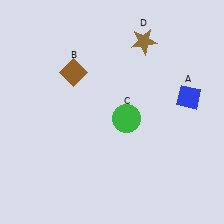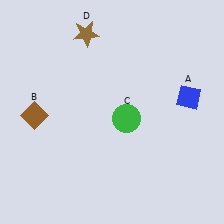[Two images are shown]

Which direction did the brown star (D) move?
The brown star (D) moved left.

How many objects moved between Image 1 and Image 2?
2 objects moved between the two images.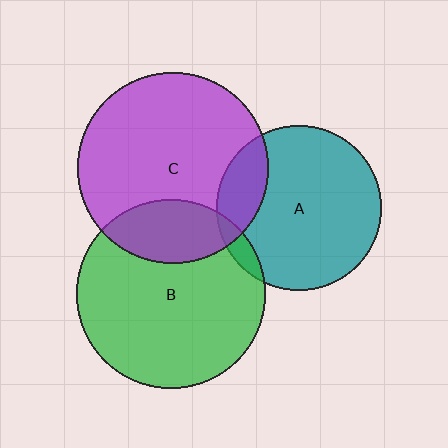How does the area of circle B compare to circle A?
Approximately 1.3 times.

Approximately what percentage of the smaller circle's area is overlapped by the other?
Approximately 15%.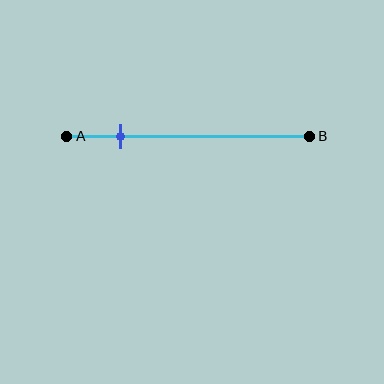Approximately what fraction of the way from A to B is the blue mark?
The blue mark is approximately 20% of the way from A to B.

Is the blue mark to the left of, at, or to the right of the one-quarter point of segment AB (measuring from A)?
The blue mark is approximately at the one-quarter point of segment AB.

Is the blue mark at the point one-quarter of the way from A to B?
Yes, the mark is approximately at the one-quarter point.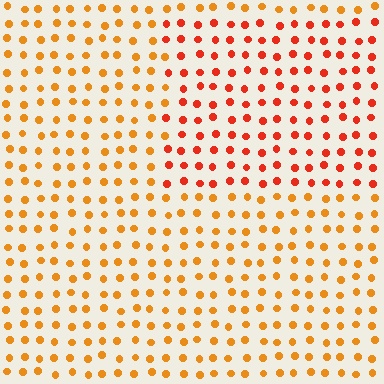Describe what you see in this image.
The image is filled with small orange elements in a uniform arrangement. A rectangle-shaped region is visible where the elements are tinted to a slightly different hue, forming a subtle color boundary.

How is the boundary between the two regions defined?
The boundary is defined purely by a slight shift in hue (about 29 degrees). Spacing, size, and orientation are identical on both sides.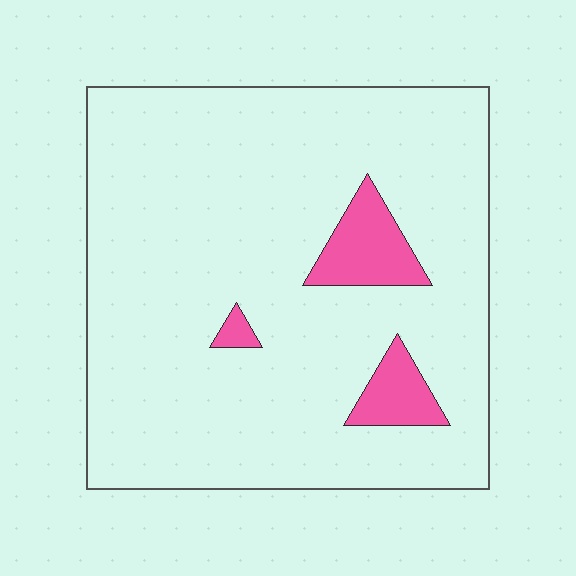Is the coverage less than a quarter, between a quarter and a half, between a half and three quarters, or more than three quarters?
Less than a quarter.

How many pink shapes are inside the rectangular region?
3.